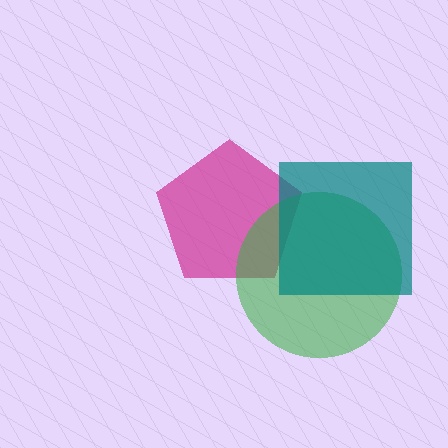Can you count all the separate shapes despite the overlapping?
Yes, there are 3 separate shapes.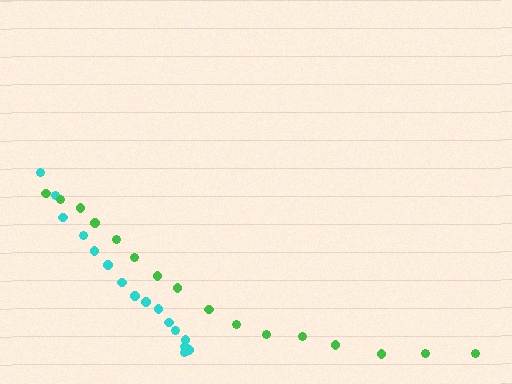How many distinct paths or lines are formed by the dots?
There are 2 distinct paths.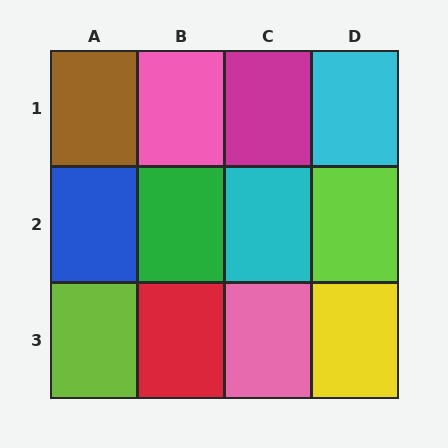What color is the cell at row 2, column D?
Lime.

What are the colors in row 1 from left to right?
Brown, pink, magenta, cyan.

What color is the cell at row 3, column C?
Pink.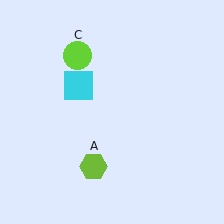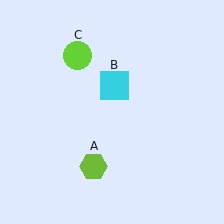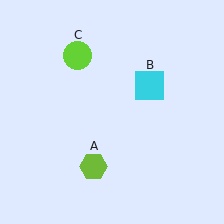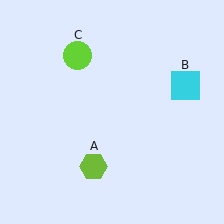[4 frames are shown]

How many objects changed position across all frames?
1 object changed position: cyan square (object B).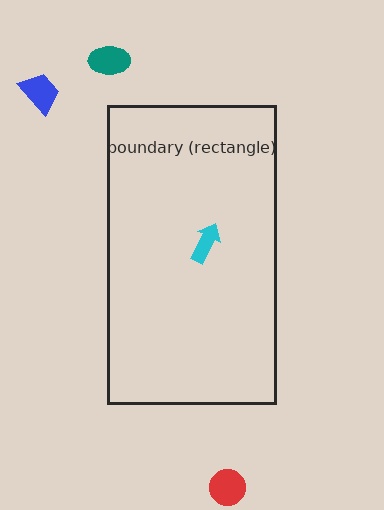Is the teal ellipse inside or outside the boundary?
Outside.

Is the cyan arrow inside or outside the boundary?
Inside.